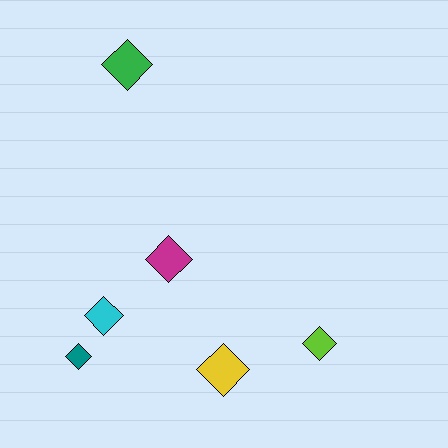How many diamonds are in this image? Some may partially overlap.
There are 6 diamonds.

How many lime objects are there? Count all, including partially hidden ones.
There is 1 lime object.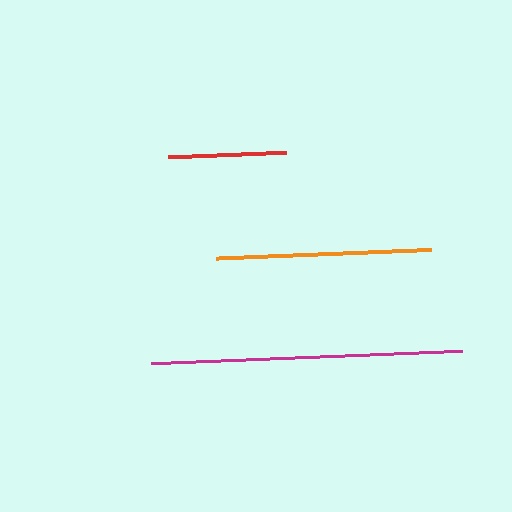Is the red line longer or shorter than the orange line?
The orange line is longer than the red line.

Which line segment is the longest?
The magenta line is the longest at approximately 310 pixels.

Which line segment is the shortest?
The red line is the shortest at approximately 117 pixels.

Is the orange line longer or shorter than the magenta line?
The magenta line is longer than the orange line.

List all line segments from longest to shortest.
From longest to shortest: magenta, orange, red.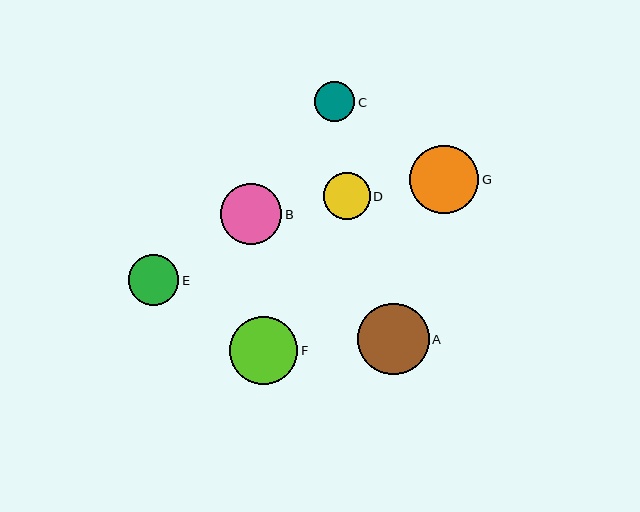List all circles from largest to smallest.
From largest to smallest: A, G, F, B, E, D, C.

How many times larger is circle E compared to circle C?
Circle E is approximately 1.3 times the size of circle C.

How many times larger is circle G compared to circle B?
Circle G is approximately 1.1 times the size of circle B.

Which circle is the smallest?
Circle C is the smallest with a size of approximately 40 pixels.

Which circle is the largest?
Circle A is the largest with a size of approximately 71 pixels.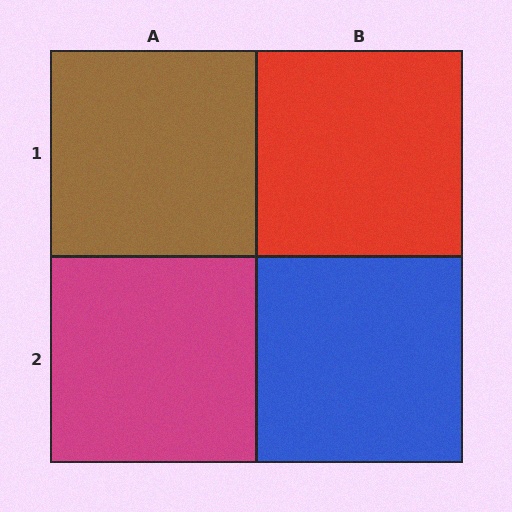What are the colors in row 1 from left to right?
Brown, red.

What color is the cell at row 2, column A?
Magenta.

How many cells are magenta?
1 cell is magenta.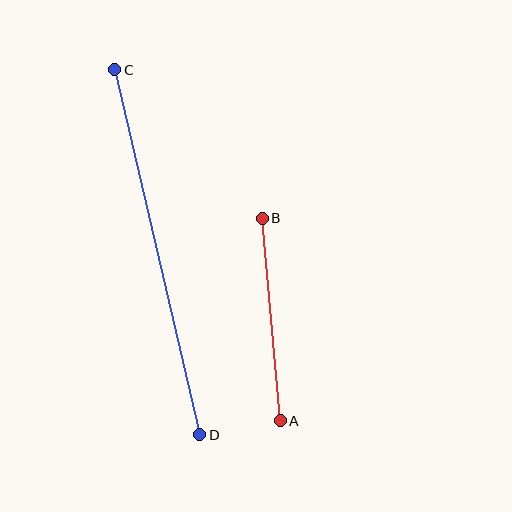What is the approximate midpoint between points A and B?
The midpoint is at approximately (271, 319) pixels.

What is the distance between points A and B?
The distance is approximately 203 pixels.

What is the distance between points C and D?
The distance is approximately 375 pixels.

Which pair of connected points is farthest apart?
Points C and D are farthest apart.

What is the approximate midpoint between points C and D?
The midpoint is at approximately (157, 252) pixels.